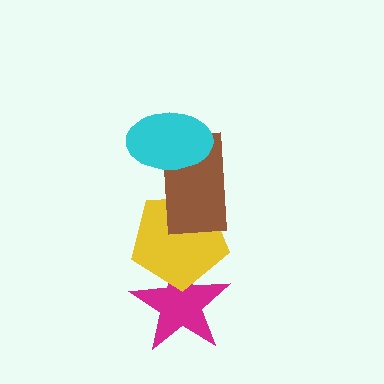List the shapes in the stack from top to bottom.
From top to bottom: the cyan ellipse, the brown rectangle, the yellow pentagon, the magenta star.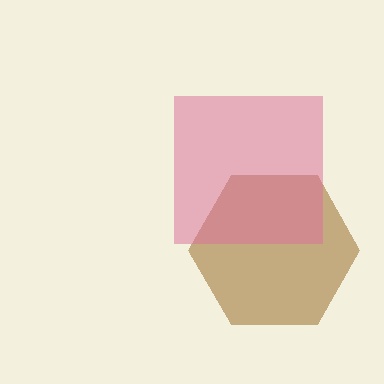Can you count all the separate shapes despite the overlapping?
Yes, there are 2 separate shapes.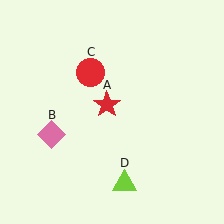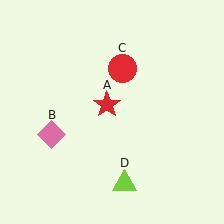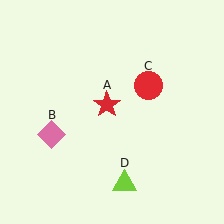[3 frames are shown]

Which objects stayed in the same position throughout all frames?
Red star (object A) and pink diamond (object B) and lime triangle (object D) remained stationary.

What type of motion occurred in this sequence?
The red circle (object C) rotated clockwise around the center of the scene.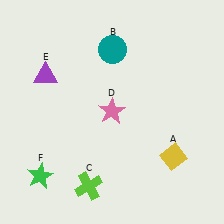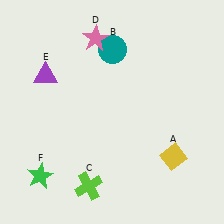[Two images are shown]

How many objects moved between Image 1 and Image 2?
1 object moved between the two images.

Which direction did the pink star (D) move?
The pink star (D) moved up.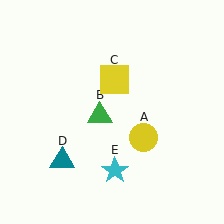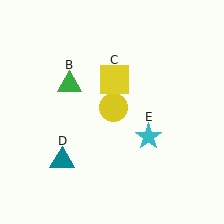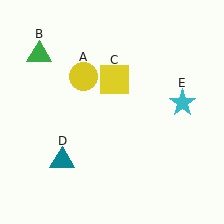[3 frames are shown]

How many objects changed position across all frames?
3 objects changed position: yellow circle (object A), green triangle (object B), cyan star (object E).